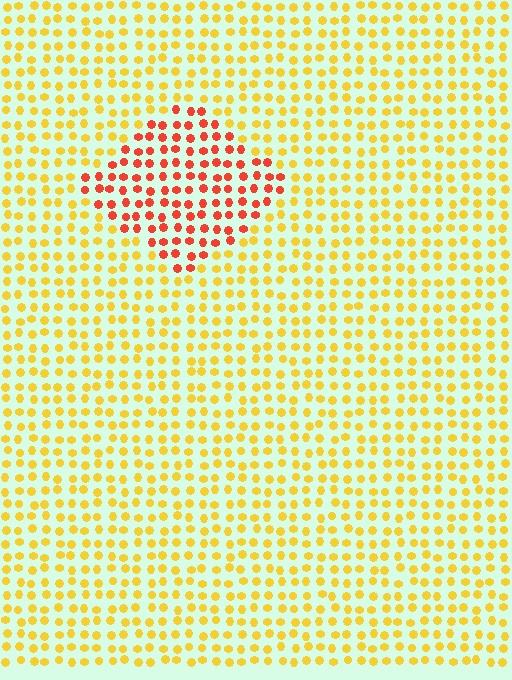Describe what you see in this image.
The image is filled with small yellow elements in a uniform arrangement. A diamond-shaped region is visible where the elements are tinted to a slightly different hue, forming a subtle color boundary.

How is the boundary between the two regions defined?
The boundary is defined purely by a slight shift in hue (about 45 degrees). Spacing, size, and orientation are identical on both sides.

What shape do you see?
I see a diamond.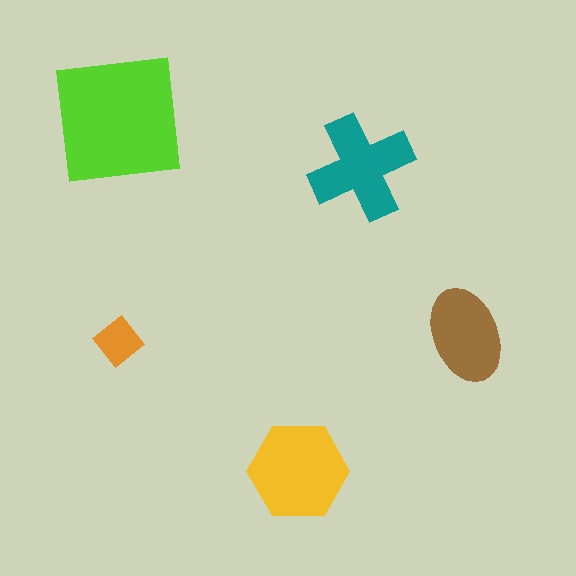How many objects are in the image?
There are 5 objects in the image.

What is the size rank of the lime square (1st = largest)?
1st.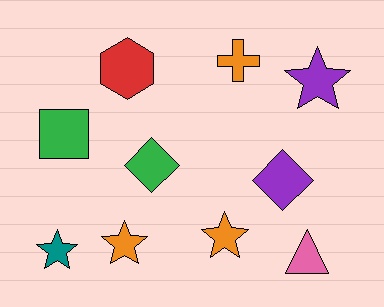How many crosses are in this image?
There is 1 cross.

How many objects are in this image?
There are 10 objects.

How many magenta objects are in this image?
There are no magenta objects.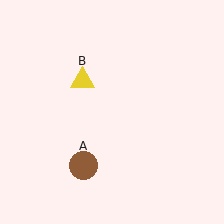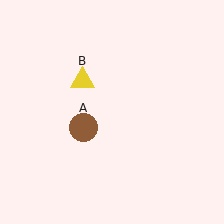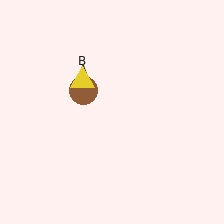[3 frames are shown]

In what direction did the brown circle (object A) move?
The brown circle (object A) moved up.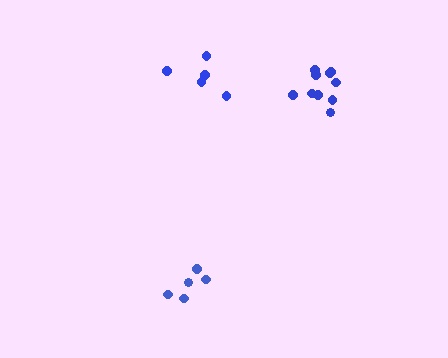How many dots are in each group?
Group 1: 5 dots, Group 2: 10 dots, Group 3: 5 dots (20 total).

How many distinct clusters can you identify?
There are 3 distinct clusters.